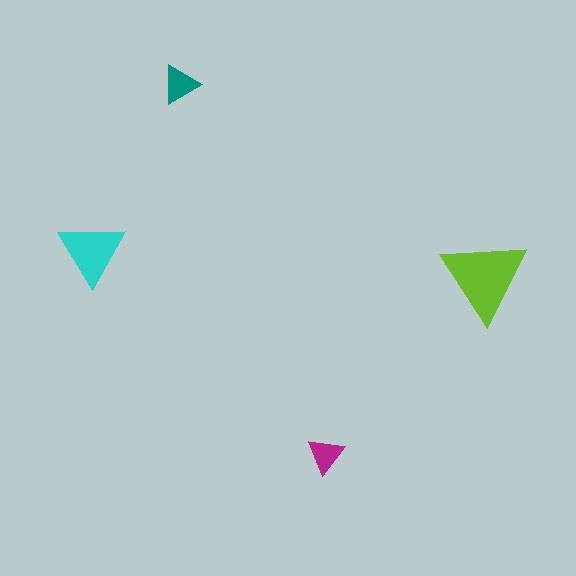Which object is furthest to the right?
The lime triangle is rightmost.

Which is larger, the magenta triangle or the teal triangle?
The teal one.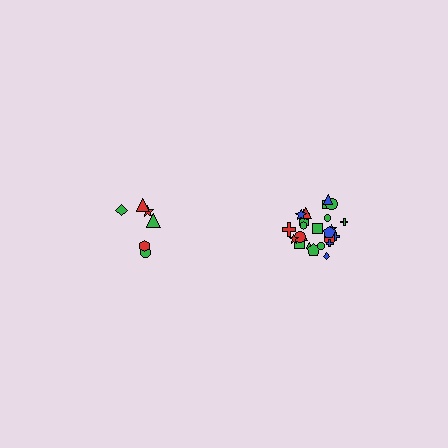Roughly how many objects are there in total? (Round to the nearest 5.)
Roughly 30 objects in total.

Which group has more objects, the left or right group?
The right group.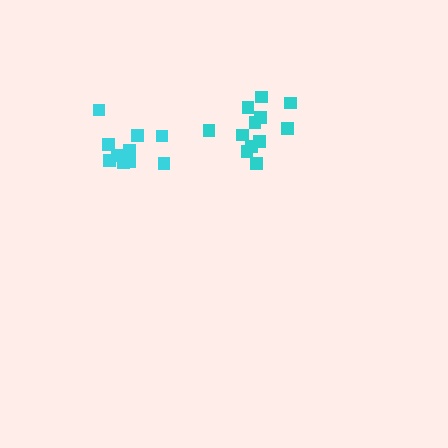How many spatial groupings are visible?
There are 2 spatial groupings.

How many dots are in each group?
Group 1: 12 dots, Group 2: 10 dots (22 total).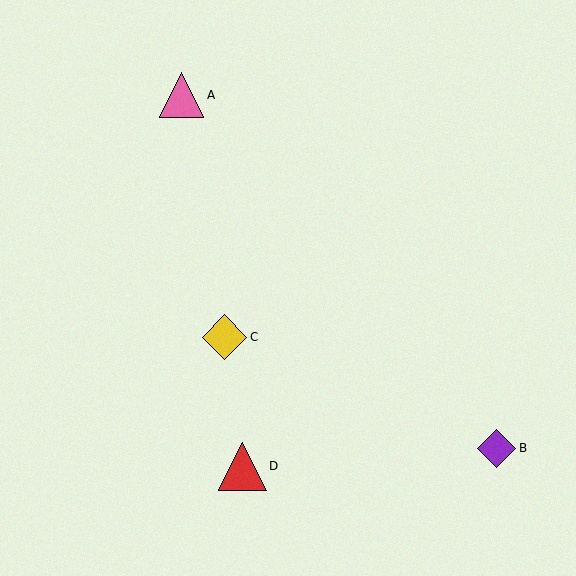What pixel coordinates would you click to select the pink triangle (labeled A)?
Click at (181, 95) to select the pink triangle A.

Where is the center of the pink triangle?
The center of the pink triangle is at (181, 95).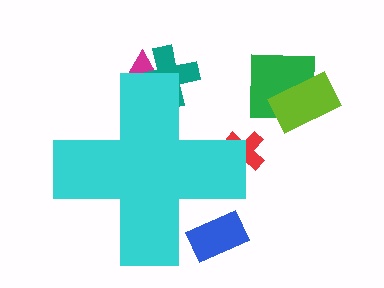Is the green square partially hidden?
No, the green square is fully visible.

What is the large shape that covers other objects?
A cyan cross.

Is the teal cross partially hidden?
Yes, the teal cross is partially hidden behind the cyan cross.